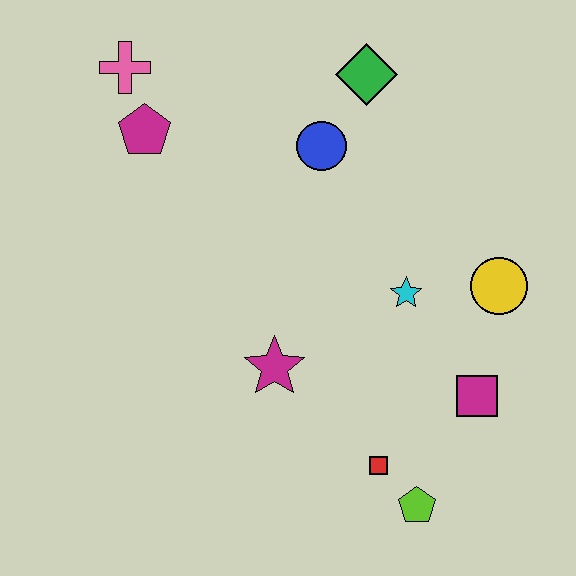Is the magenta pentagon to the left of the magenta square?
Yes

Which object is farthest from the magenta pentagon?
The lime pentagon is farthest from the magenta pentagon.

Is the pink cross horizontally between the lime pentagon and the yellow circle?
No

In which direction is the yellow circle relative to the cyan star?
The yellow circle is to the right of the cyan star.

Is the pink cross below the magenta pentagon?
No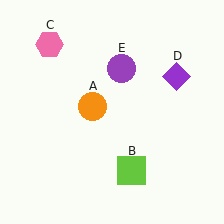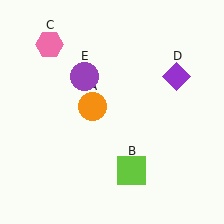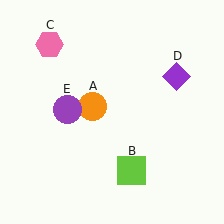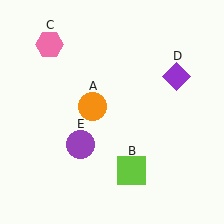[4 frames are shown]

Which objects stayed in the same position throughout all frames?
Orange circle (object A) and lime square (object B) and pink hexagon (object C) and purple diamond (object D) remained stationary.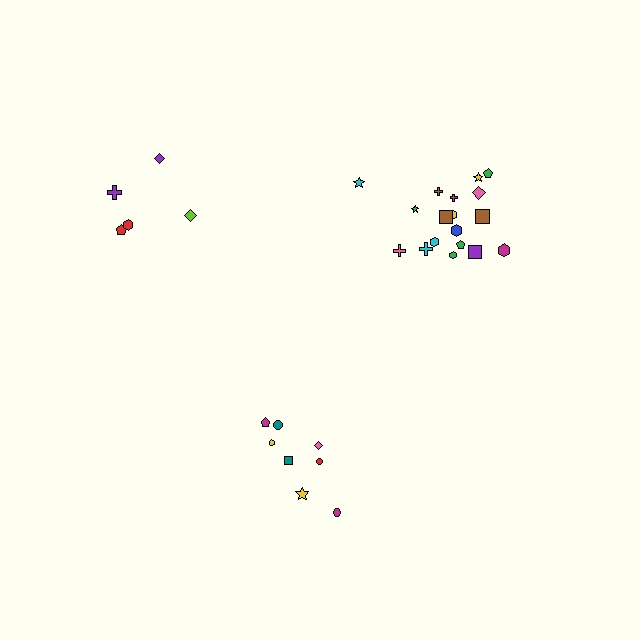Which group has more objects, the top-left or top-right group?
The top-right group.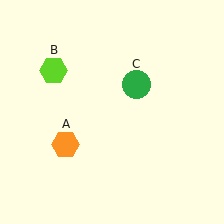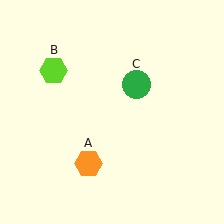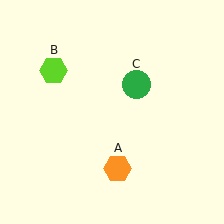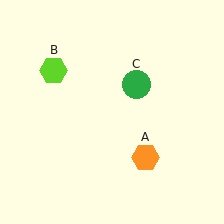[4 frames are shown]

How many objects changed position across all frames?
1 object changed position: orange hexagon (object A).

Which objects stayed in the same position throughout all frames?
Lime hexagon (object B) and green circle (object C) remained stationary.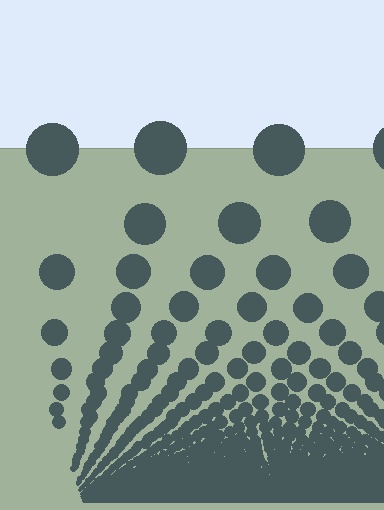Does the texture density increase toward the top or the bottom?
Density increases toward the bottom.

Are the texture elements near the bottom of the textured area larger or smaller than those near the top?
Smaller. The gradient is inverted — elements near the bottom are smaller and denser.